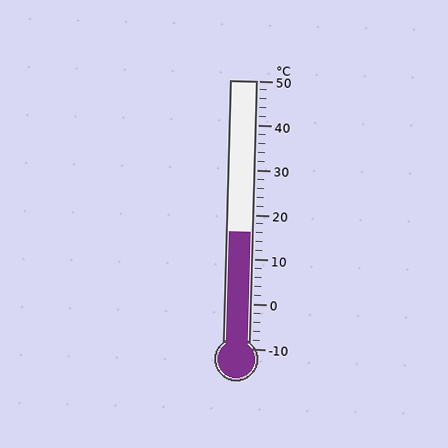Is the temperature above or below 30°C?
The temperature is below 30°C.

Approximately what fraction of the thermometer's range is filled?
The thermometer is filled to approximately 45% of its range.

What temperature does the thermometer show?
The thermometer shows approximately 16°C.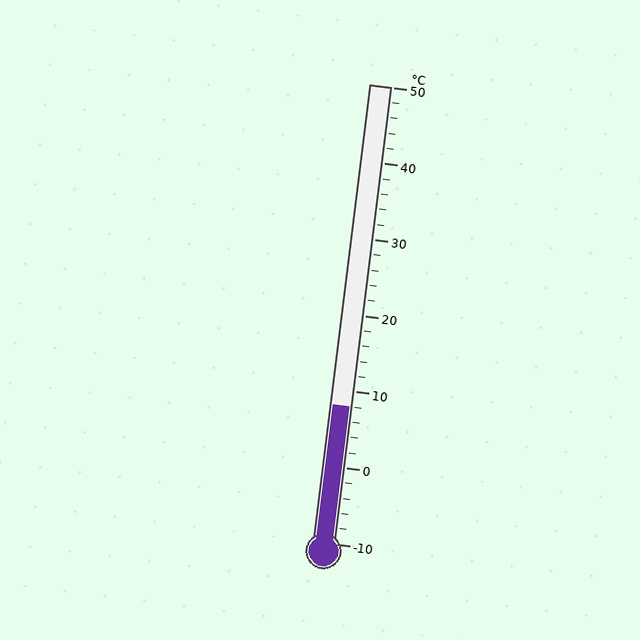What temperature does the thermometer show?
The thermometer shows approximately 8°C.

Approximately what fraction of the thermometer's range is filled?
The thermometer is filled to approximately 30% of its range.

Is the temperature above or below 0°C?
The temperature is above 0°C.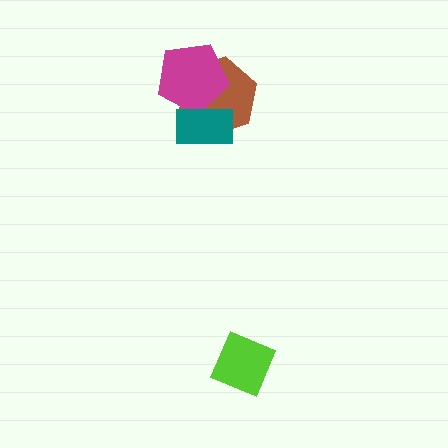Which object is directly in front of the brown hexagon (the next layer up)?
The magenta pentagon is directly in front of the brown hexagon.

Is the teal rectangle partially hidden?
No, no other shape covers it.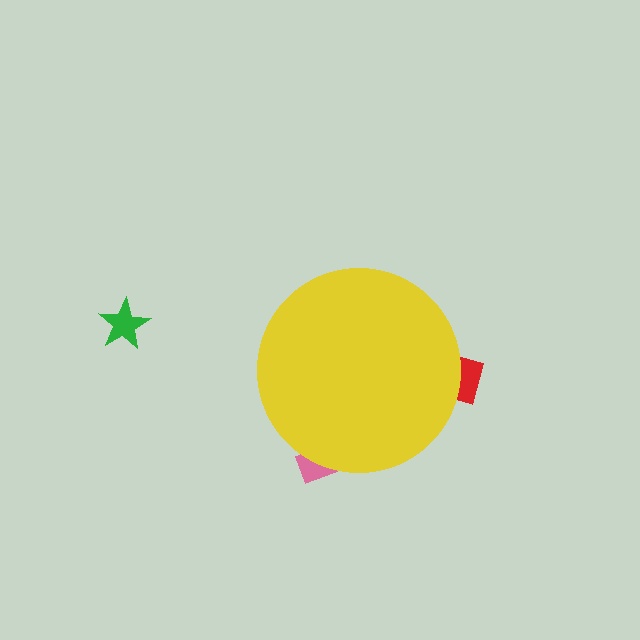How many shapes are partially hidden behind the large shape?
2 shapes are partially hidden.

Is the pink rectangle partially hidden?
Yes, the pink rectangle is partially hidden behind the yellow circle.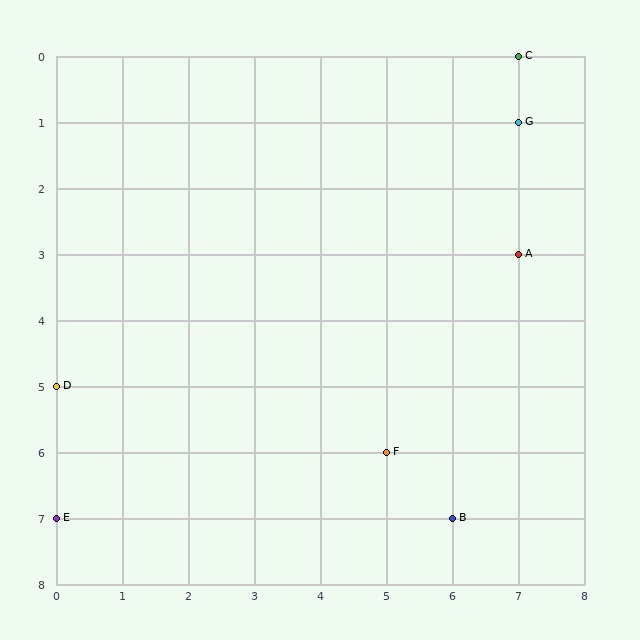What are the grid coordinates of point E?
Point E is at grid coordinates (0, 7).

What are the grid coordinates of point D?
Point D is at grid coordinates (0, 5).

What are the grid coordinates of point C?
Point C is at grid coordinates (7, 0).